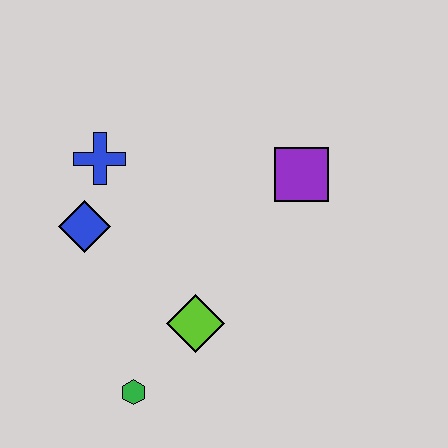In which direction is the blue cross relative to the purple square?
The blue cross is to the left of the purple square.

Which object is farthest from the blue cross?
The green hexagon is farthest from the blue cross.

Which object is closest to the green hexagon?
The lime diamond is closest to the green hexagon.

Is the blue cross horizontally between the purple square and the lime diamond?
No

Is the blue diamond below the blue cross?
Yes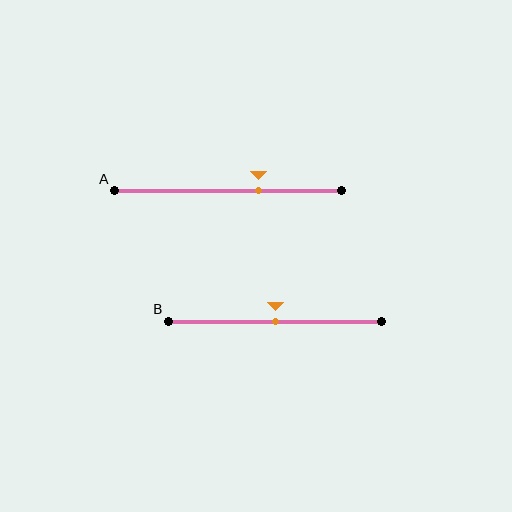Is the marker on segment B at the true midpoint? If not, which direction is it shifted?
Yes, the marker on segment B is at the true midpoint.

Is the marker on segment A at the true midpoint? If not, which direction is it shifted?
No, the marker on segment A is shifted to the right by about 14% of the segment length.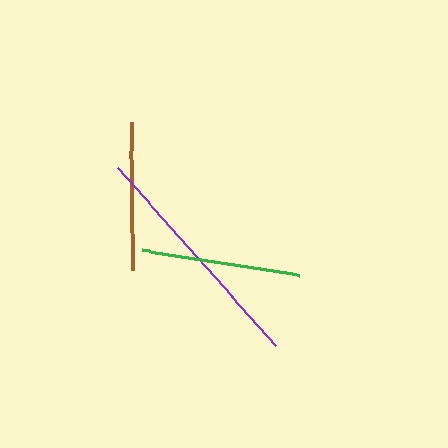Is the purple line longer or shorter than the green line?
The purple line is longer than the green line.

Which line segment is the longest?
The purple line is the longest at approximately 237 pixels.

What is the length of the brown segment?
The brown segment is approximately 148 pixels long.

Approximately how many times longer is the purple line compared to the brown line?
The purple line is approximately 1.6 times the length of the brown line.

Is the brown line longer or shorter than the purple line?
The purple line is longer than the brown line.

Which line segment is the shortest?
The brown line is the shortest at approximately 148 pixels.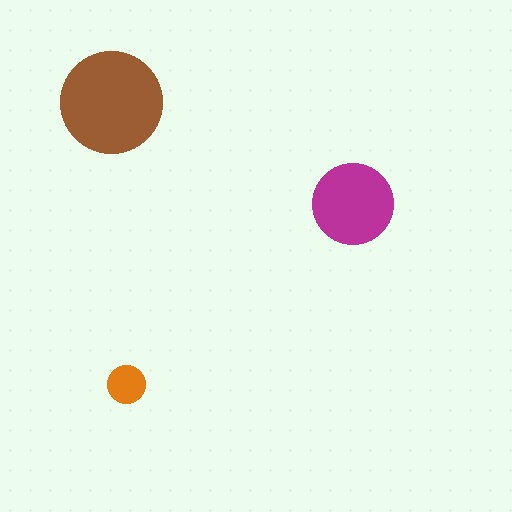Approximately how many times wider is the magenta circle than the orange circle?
About 2 times wider.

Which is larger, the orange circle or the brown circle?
The brown one.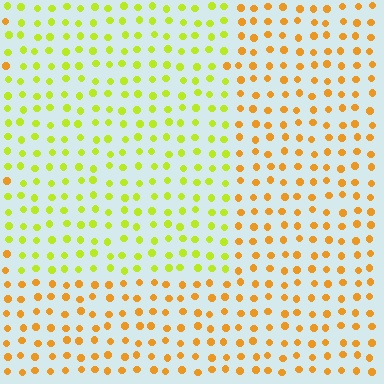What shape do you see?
I see a rectangle.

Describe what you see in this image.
The image is filled with small orange elements in a uniform arrangement. A rectangle-shaped region is visible where the elements are tinted to a slightly different hue, forming a subtle color boundary.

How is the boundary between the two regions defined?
The boundary is defined purely by a slight shift in hue (about 40 degrees). Spacing, size, and orientation are identical on both sides.